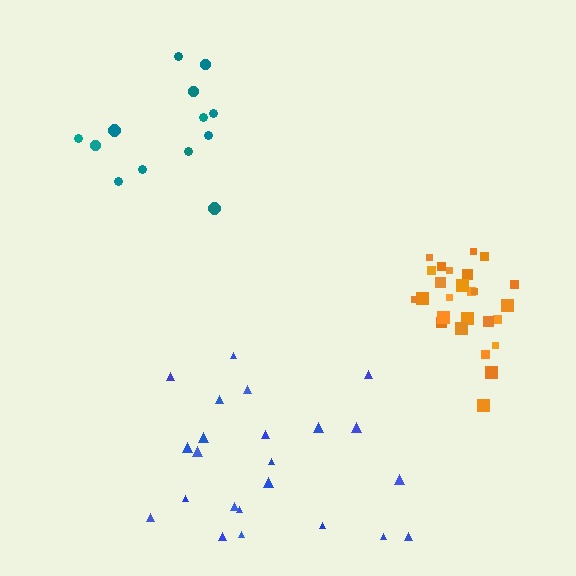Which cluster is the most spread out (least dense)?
Blue.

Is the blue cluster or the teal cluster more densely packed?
Teal.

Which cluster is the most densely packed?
Orange.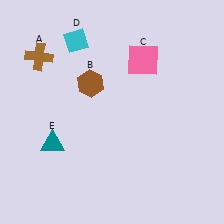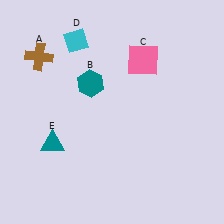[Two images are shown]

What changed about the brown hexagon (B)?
In Image 1, B is brown. In Image 2, it changed to teal.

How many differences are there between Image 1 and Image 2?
There is 1 difference between the two images.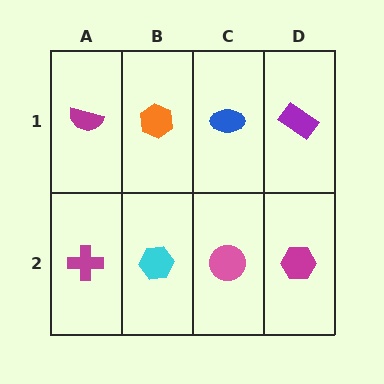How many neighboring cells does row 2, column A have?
2.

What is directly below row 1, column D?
A magenta hexagon.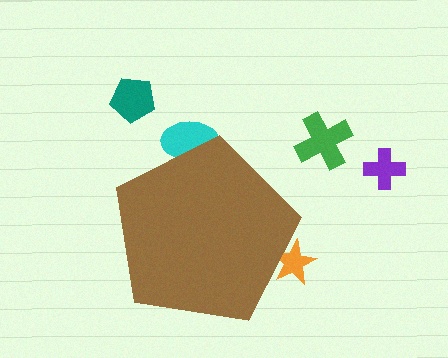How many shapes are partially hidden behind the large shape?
2 shapes are partially hidden.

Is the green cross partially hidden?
No, the green cross is fully visible.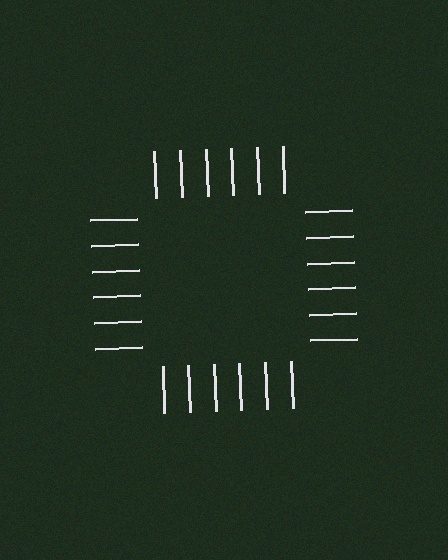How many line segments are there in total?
24 — 6 along each of the 4 edges.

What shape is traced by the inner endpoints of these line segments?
An illusory square — the line segments terminate on its edges but no continuous stroke is drawn.